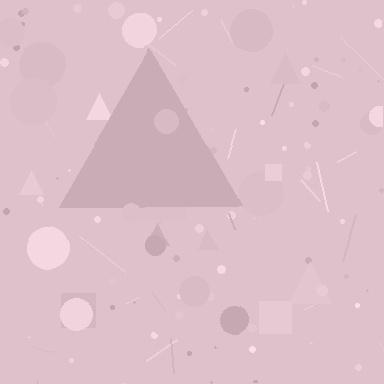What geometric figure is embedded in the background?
A triangle is embedded in the background.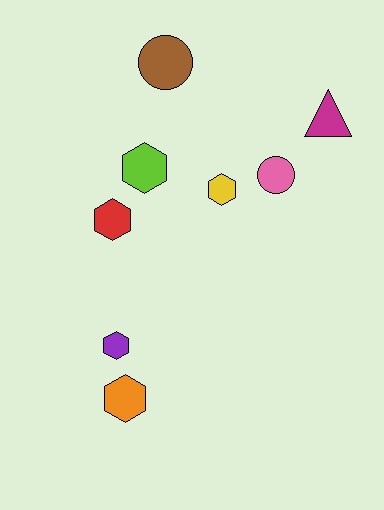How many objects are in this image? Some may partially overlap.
There are 8 objects.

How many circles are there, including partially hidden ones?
There are 2 circles.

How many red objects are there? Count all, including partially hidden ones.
There is 1 red object.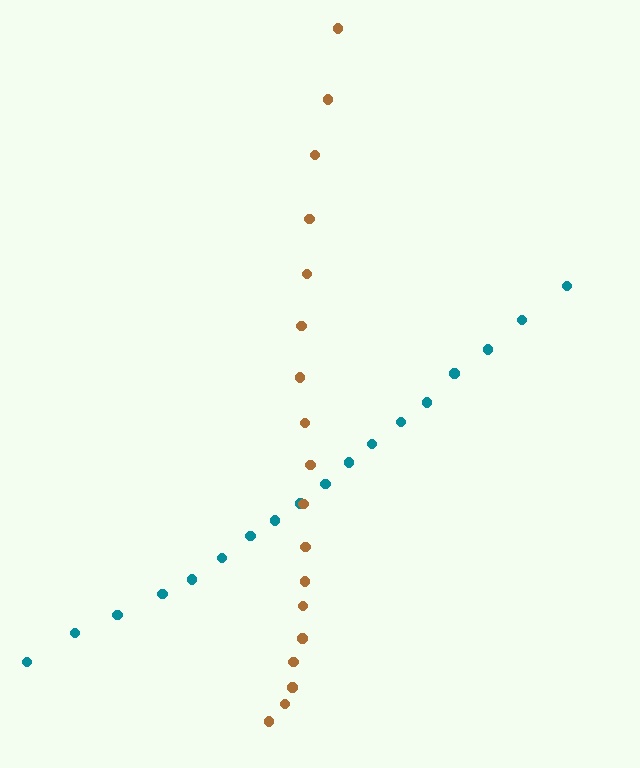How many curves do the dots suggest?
There are 2 distinct paths.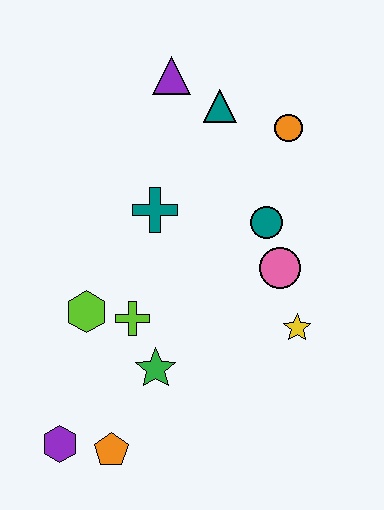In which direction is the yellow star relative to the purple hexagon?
The yellow star is to the right of the purple hexagon.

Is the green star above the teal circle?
No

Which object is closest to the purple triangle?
The teal triangle is closest to the purple triangle.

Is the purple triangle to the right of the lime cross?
Yes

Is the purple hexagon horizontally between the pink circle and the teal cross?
No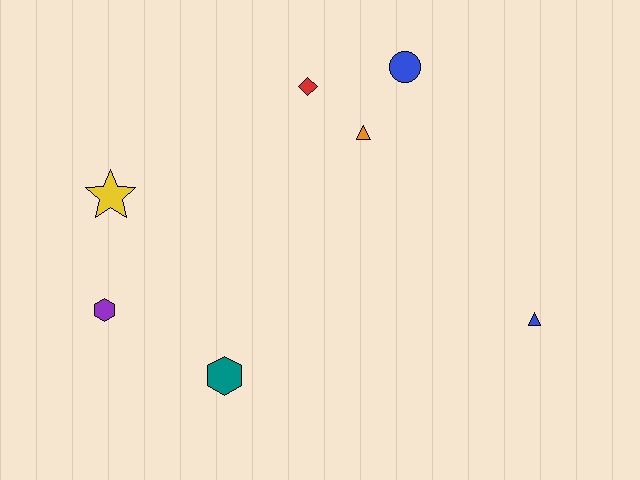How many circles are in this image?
There is 1 circle.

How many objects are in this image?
There are 7 objects.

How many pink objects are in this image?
There are no pink objects.